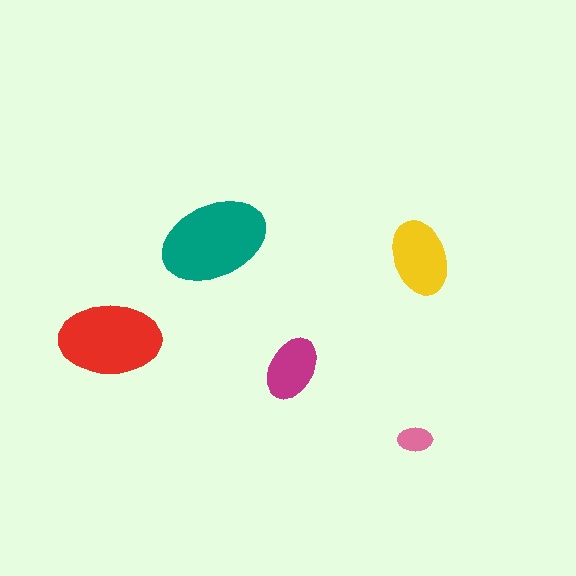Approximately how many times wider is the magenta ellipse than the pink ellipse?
About 2 times wider.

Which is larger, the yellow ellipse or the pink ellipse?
The yellow one.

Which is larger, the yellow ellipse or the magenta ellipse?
The yellow one.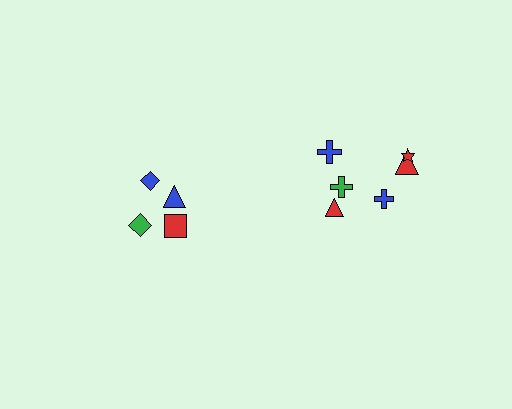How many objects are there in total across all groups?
There are 10 objects.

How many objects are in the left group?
There are 4 objects.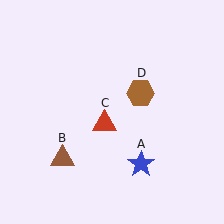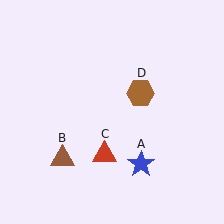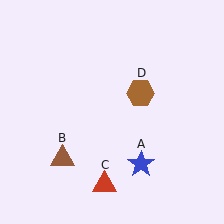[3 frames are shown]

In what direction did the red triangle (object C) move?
The red triangle (object C) moved down.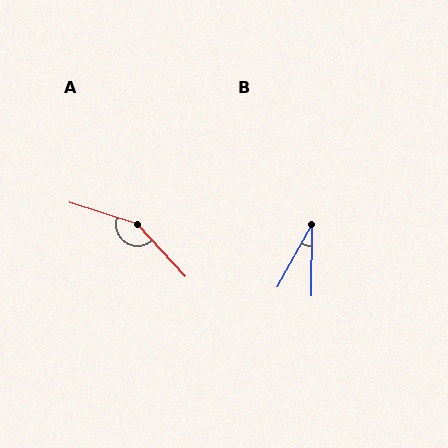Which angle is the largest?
A, at approximately 150 degrees.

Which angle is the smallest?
B, at approximately 29 degrees.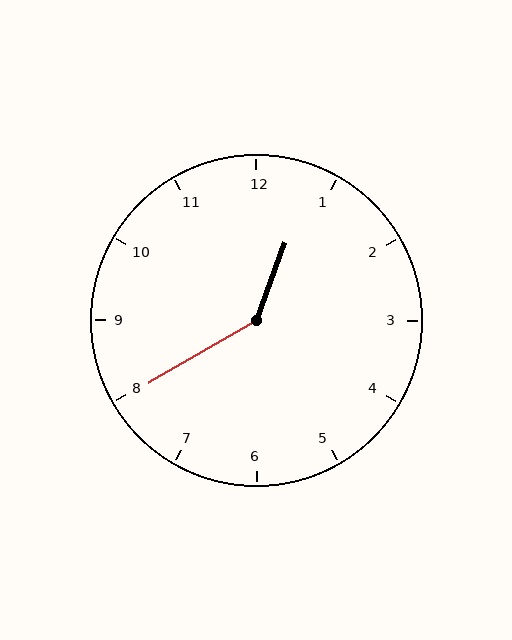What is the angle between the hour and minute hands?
Approximately 140 degrees.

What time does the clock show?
12:40.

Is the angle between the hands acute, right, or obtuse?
It is obtuse.